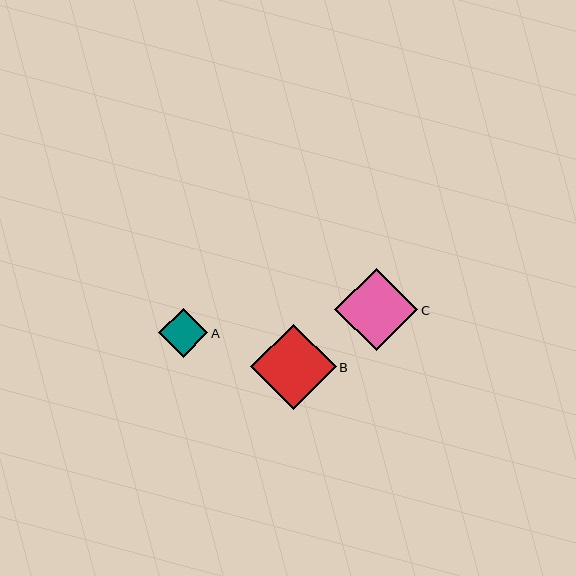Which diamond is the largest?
Diamond B is the largest with a size of approximately 85 pixels.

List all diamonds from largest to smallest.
From largest to smallest: B, C, A.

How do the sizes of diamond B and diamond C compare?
Diamond B and diamond C are approximately the same size.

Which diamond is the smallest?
Diamond A is the smallest with a size of approximately 49 pixels.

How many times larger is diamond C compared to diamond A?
Diamond C is approximately 1.7 times the size of diamond A.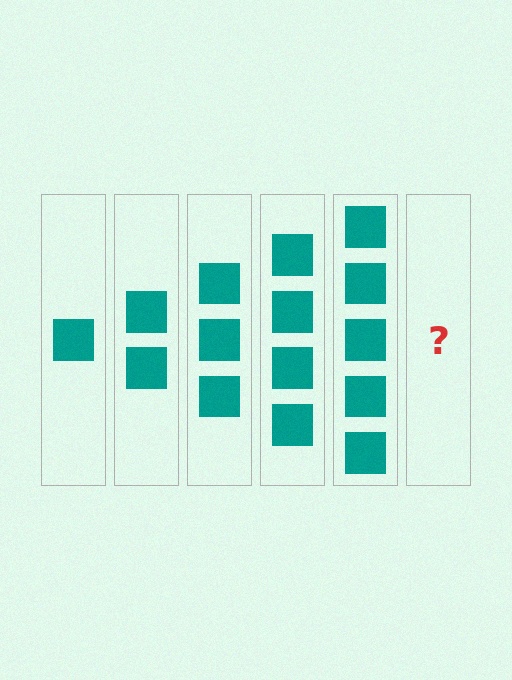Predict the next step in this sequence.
The next step is 6 squares.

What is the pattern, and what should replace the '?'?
The pattern is that each step adds one more square. The '?' should be 6 squares.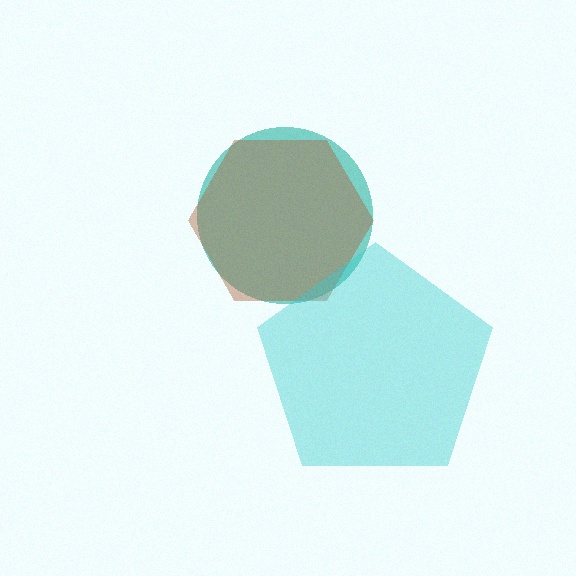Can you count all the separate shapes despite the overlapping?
Yes, there are 3 separate shapes.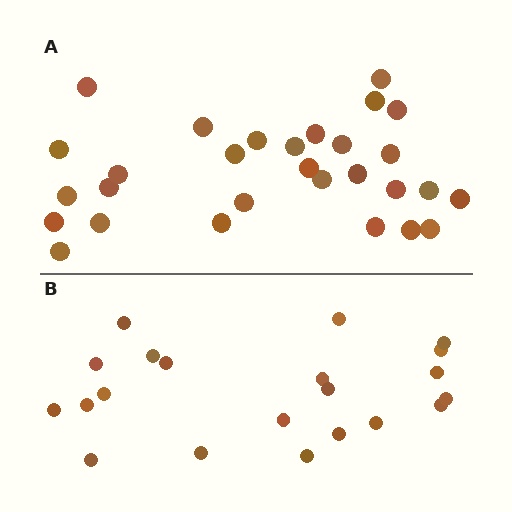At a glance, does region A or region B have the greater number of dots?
Region A (the top region) has more dots.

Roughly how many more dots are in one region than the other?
Region A has roughly 8 or so more dots than region B.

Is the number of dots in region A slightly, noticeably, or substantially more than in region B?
Region A has noticeably more, but not dramatically so. The ratio is roughly 1.4 to 1.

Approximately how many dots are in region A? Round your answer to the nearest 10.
About 30 dots. (The exact count is 29, which rounds to 30.)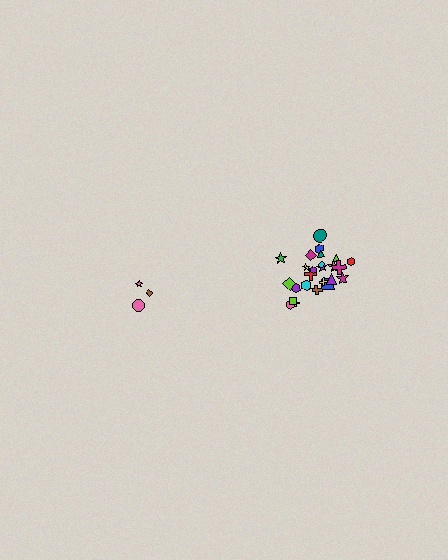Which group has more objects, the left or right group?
The right group.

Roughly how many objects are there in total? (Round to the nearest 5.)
Roughly 30 objects in total.